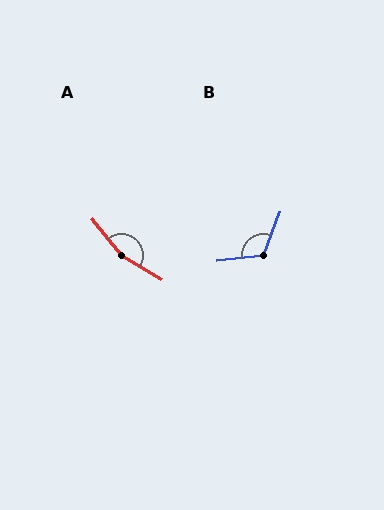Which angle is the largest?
A, at approximately 160 degrees.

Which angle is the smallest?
B, at approximately 117 degrees.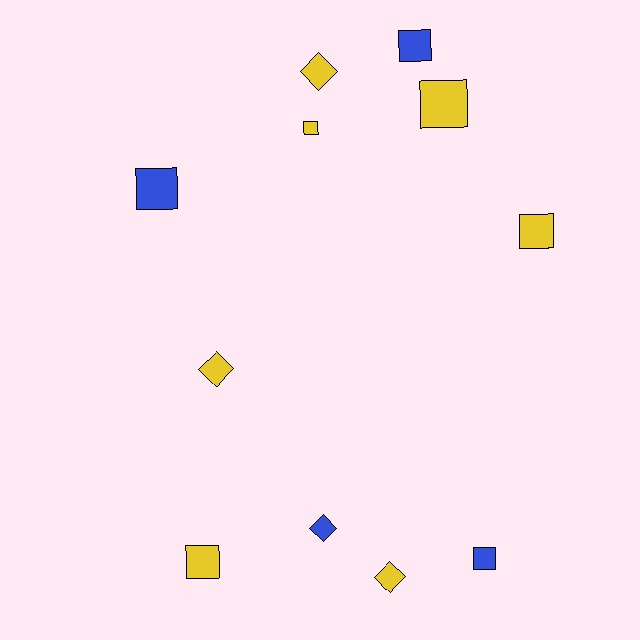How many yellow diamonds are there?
There are 3 yellow diamonds.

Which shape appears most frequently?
Square, with 7 objects.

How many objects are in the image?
There are 11 objects.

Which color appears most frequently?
Yellow, with 7 objects.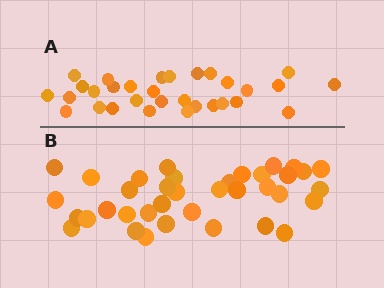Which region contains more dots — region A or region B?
Region B (the bottom region) has more dots.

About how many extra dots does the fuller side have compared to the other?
Region B has about 6 more dots than region A.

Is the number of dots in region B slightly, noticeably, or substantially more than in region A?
Region B has only slightly more — the two regions are fairly close. The ratio is roughly 1.2 to 1.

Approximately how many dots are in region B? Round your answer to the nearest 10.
About 40 dots. (The exact count is 37, which rounds to 40.)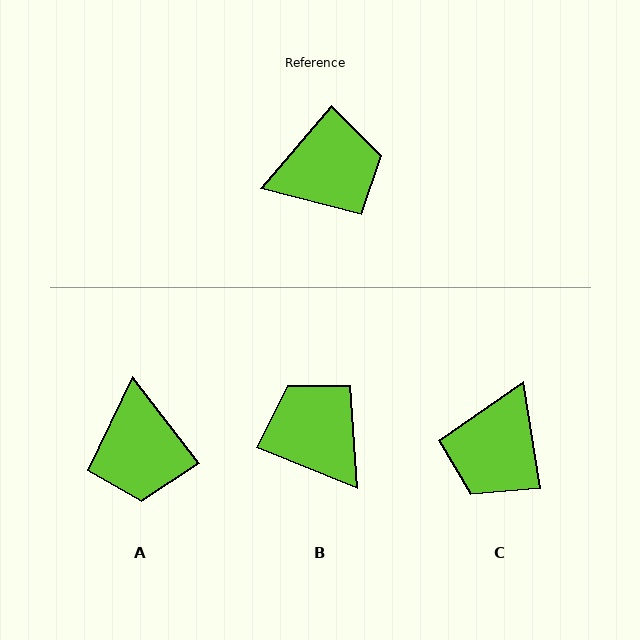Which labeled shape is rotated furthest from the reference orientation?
C, about 131 degrees away.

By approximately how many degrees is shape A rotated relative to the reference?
Approximately 102 degrees clockwise.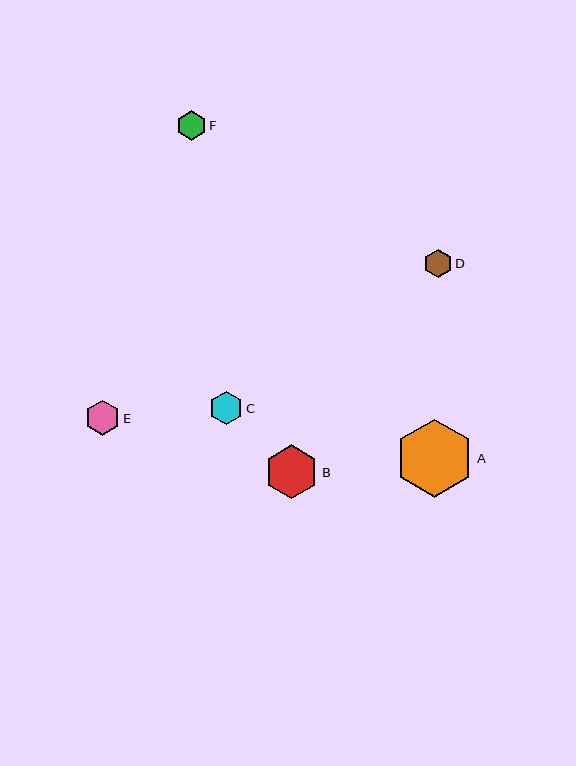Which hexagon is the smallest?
Hexagon D is the smallest with a size of approximately 28 pixels.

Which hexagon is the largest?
Hexagon A is the largest with a size of approximately 78 pixels.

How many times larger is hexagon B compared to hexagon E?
Hexagon B is approximately 1.5 times the size of hexagon E.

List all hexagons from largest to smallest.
From largest to smallest: A, B, E, C, F, D.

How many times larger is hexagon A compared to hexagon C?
Hexagon A is approximately 2.3 times the size of hexagon C.